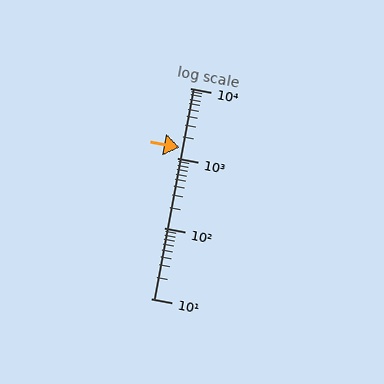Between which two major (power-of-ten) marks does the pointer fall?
The pointer is between 1000 and 10000.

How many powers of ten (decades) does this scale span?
The scale spans 3 decades, from 10 to 10000.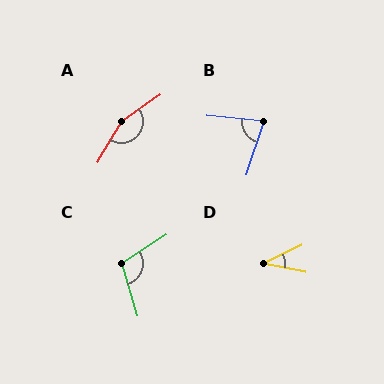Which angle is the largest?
A, at approximately 155 degrees.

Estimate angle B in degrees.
Approximately 78 degrees.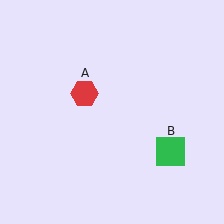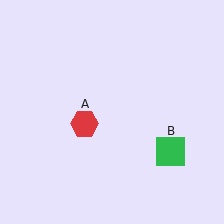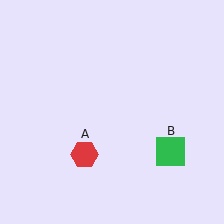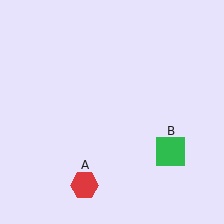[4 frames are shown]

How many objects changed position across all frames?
1 object changed position: red hexagon (object A).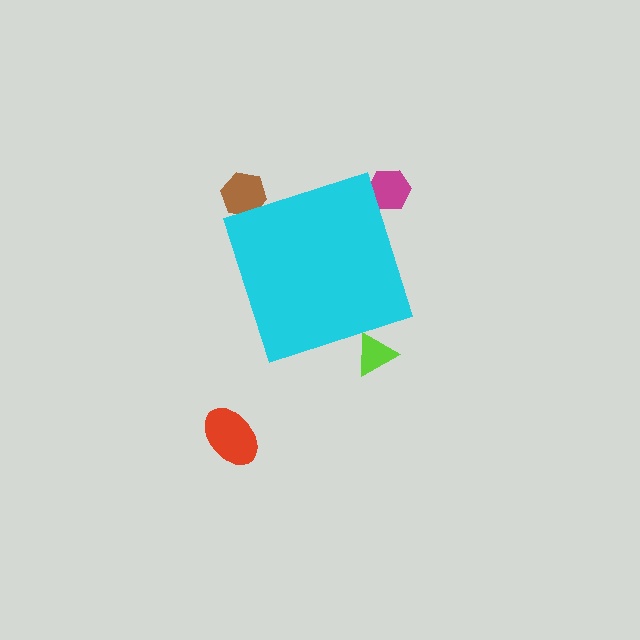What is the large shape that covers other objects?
A cyan diamond.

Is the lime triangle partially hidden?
Yes, the lime triangle is partially hidden behind the cyan diamond.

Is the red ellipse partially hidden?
No, the red ellipse is fully visible.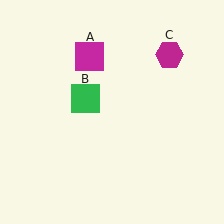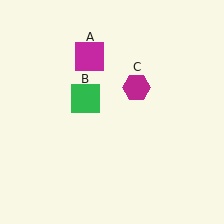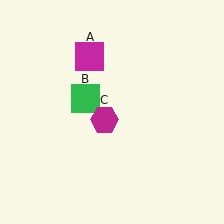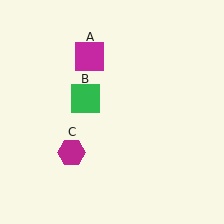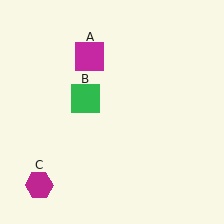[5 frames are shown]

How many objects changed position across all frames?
1 object changed position: magenta hexagon (object C).